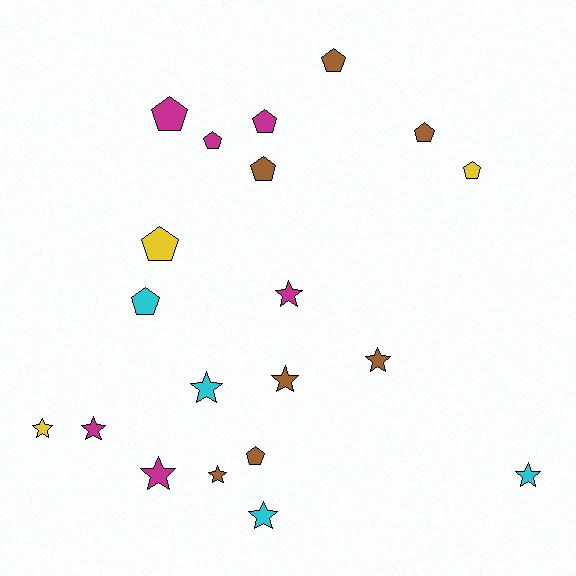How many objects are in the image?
There are 20 objects.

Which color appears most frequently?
Brown, with 7 objects.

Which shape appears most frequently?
Star, with 10 objects.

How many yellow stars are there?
There is 1 yellow star.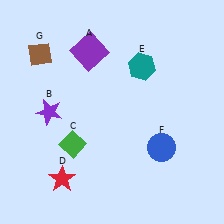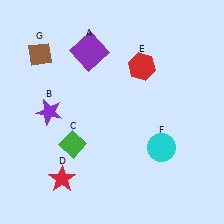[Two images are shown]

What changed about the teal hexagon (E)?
In Image 1, E is teal. In Image 2, it changed to red.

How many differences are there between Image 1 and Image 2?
There are 2 differences between the two images.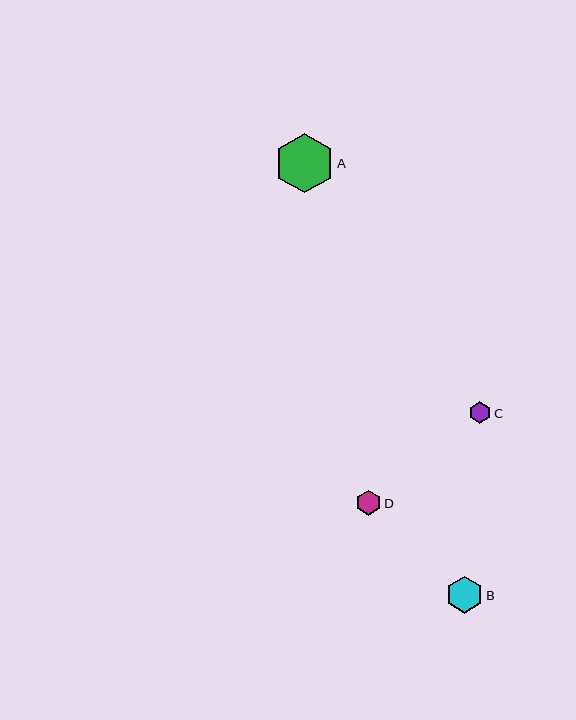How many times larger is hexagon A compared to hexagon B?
Hexagon A is approximately 1.6 times the size of hexagon B.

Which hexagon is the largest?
Hexagon A is the largest with a size of approximately 60 pixels.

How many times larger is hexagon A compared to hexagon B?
Hexagon A is approximately 1.6 times the size of hexagon B.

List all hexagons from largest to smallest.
From largest to smallest: A, B, D, C.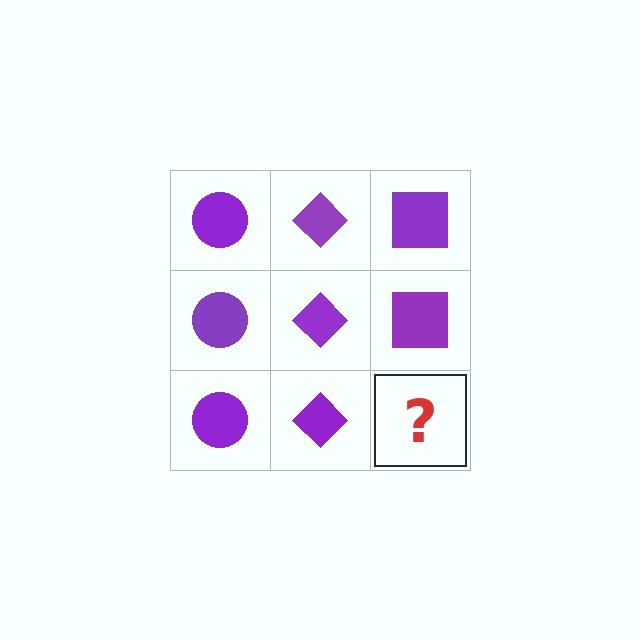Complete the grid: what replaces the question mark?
The question mark should be replaced with a purple square.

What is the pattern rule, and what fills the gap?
The rule is that each column has a consistent shape. The gap should be filled with a purple square.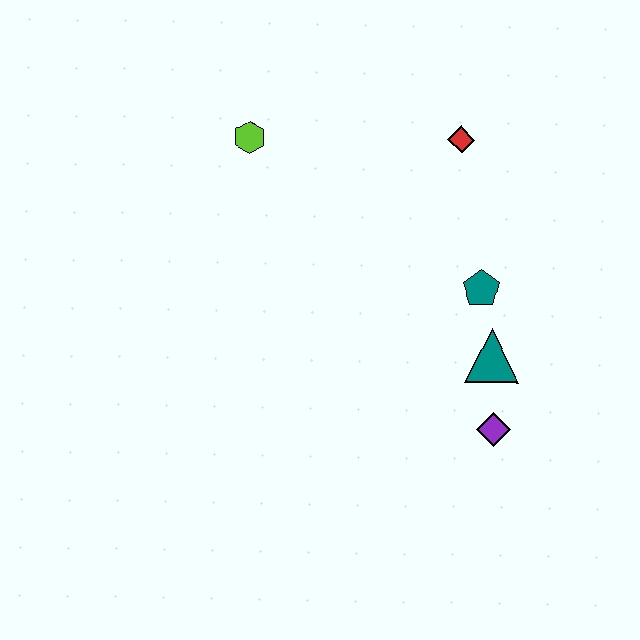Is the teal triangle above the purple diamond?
Yes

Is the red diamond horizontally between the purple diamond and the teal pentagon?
No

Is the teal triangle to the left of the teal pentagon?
No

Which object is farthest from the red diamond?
The purple diamond is farthest from the red diamond.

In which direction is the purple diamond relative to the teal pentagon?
The purple diamond is below the teal pentagon.